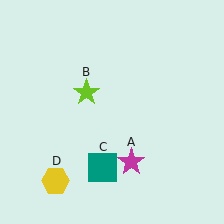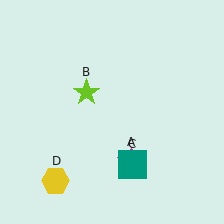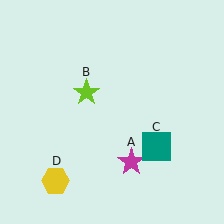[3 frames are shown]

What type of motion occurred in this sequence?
The teal square (object C) rotated counterclockwise around the center of the scene.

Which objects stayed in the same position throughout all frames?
Magenta star (object A) and lime star (object B) and yellow hexagon (object D) remained stationary.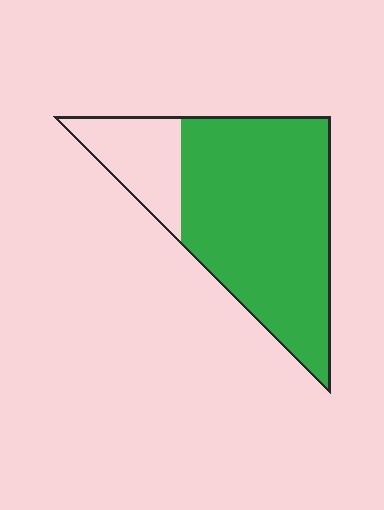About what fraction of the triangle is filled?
About four fifths (4/5).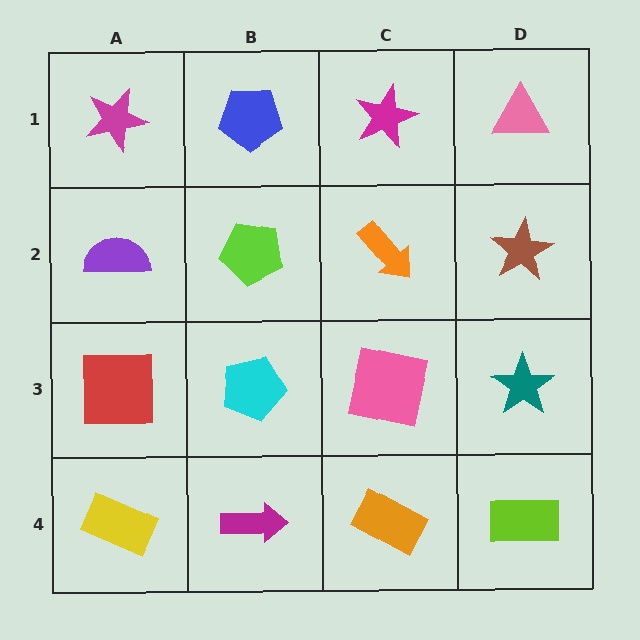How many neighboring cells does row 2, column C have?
4.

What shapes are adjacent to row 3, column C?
An orange arrow (row 2, column C), an orange rectangle (row 4, column C), a cyan pentagon (row 3, column B), a teal star (row 3, column D).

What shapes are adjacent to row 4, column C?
A pink square (row 3, column C), a magenta arrow (row 4, column B), a lime rectangle (row 4, column D).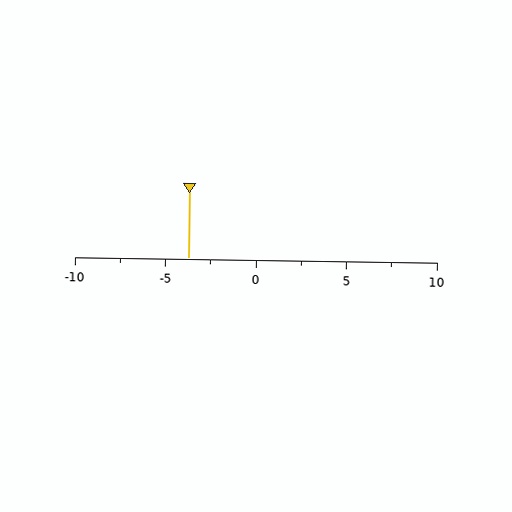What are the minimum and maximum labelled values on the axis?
The axis runs from -10 to 10.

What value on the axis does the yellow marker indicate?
The marker indicates approximately -3.8.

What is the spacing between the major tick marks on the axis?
The major ticks are spaced 5 apart.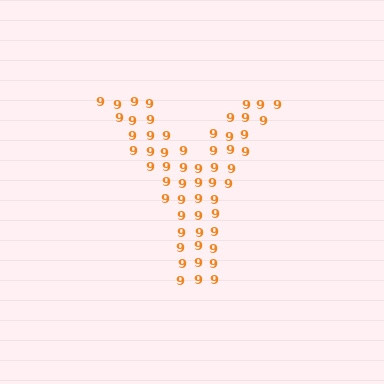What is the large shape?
The large shape is the letter Y.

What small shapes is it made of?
It is made of small digit 9's.